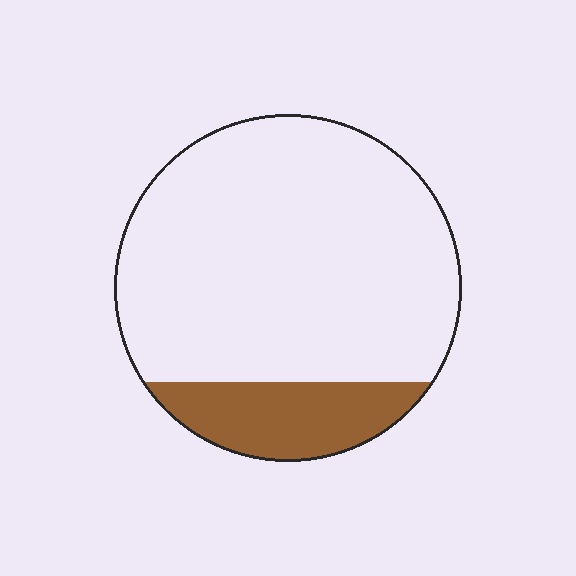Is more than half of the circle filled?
No.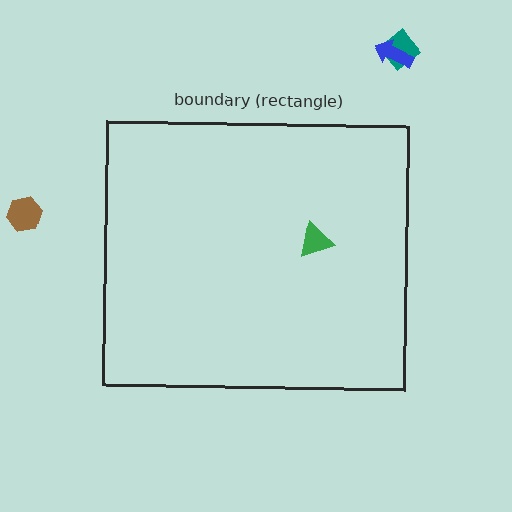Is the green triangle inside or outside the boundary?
Inside.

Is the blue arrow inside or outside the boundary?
Outside.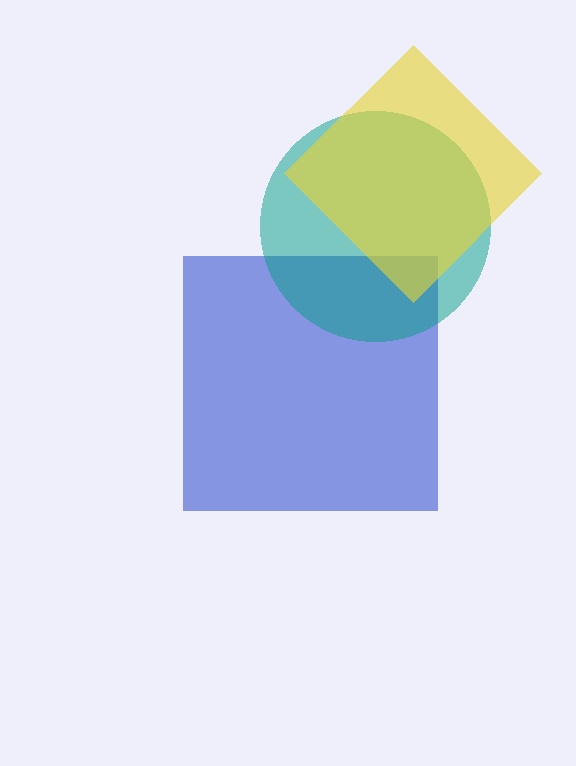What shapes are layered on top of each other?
The layered shapes are: a blue square, a teal circle, a yellow diamond.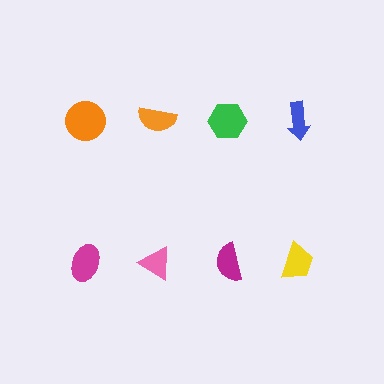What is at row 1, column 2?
An orange semicircle.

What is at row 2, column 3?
A magenta semicircle.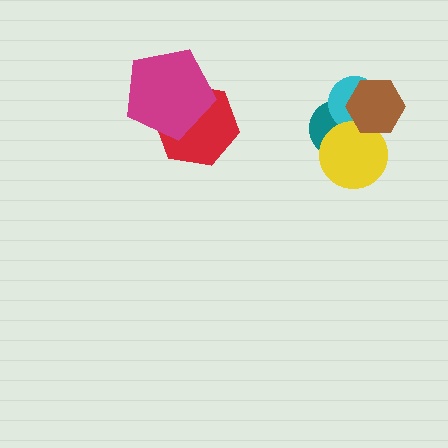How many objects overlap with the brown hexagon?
3 objects overlap with the brown hexagon.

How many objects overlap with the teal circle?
3 objects overlap with the teal circle.